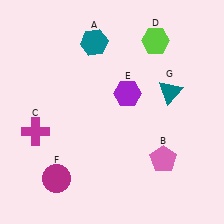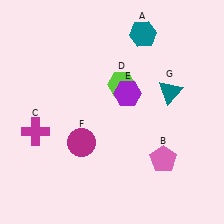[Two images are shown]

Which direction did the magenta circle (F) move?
The magenta circle (F) moved up.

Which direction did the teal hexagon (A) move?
The teal hexagon (A) moved right.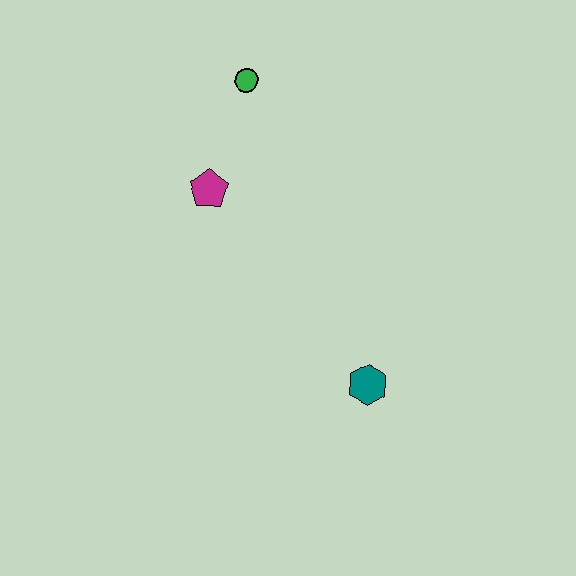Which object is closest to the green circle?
The magenta pentagon is closest to the green circle.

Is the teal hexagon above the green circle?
No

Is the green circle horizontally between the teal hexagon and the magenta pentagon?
Yes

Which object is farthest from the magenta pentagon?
The teal hexagon is farthest from the magenta pentagon.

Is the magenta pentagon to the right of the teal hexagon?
No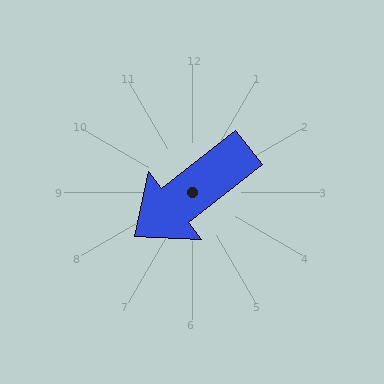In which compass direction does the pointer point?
Southwest.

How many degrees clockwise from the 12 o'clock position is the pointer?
Approximately 232 degrees.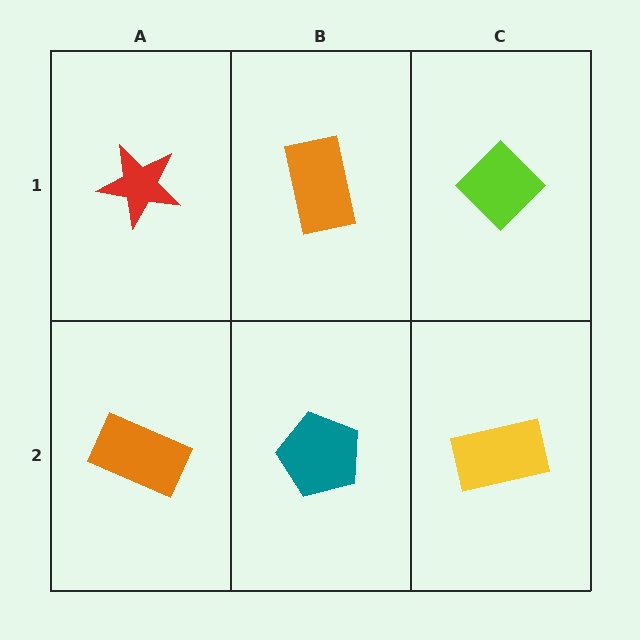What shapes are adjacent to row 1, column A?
An orange rectangle (row 2, column A), an orange rectangle (row 1, column B).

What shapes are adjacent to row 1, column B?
A teal pentagon (row 2, column B), a red star (row 1, column A), a lime diamond (row 1, column C).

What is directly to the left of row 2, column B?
An orange rectangle.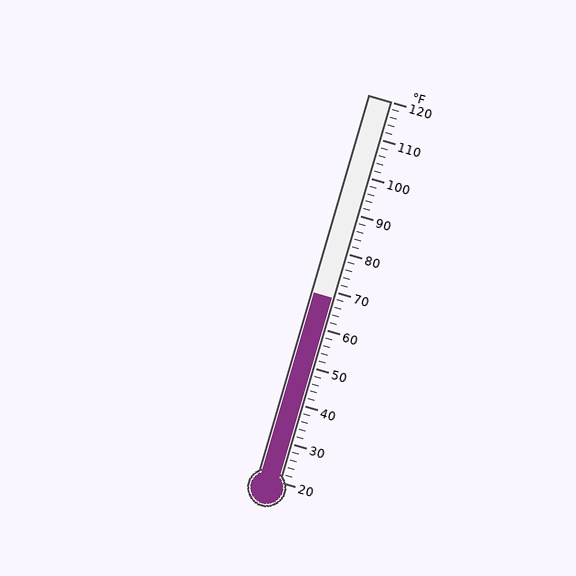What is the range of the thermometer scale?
The thermometer scale ranges from 20°F to 120°F.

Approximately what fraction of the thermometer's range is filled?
The thermometer is filled to approximately 50% of its range.